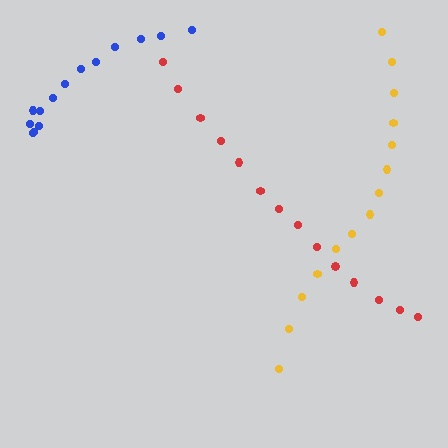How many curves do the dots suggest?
There are 3 distinct paths.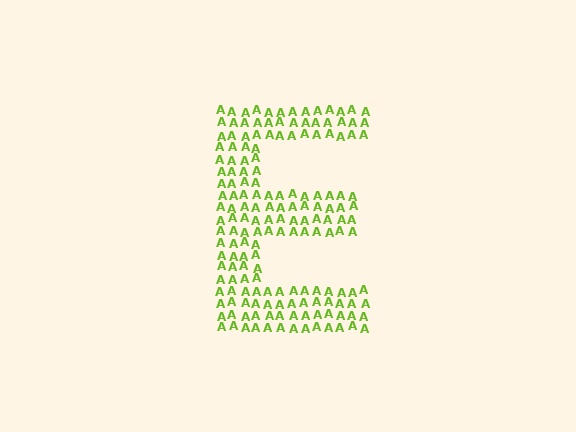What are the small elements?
The small elements are letter A's.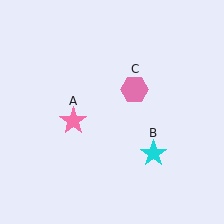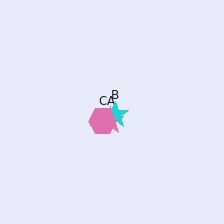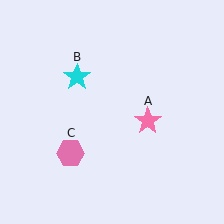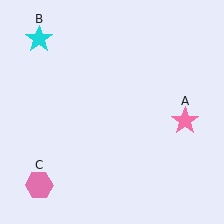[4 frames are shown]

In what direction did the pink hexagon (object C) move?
The pink hexagon (object C) moved down and to the left.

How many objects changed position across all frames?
3 objects changed position: pink star (object A), cyan star (object B), pink hexagon (object C).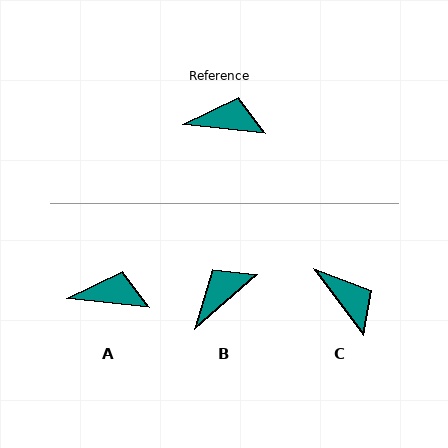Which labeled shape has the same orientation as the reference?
A.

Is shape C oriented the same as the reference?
No, it is off by about 47 degrees.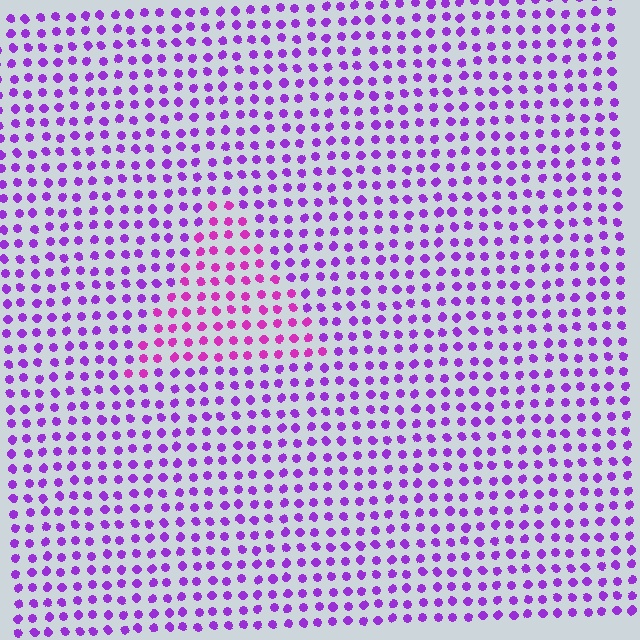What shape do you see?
I see a triangle.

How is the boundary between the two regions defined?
The boundary is defined purely by a slight shift in hue (about 31 degrees). Spacing, size, and orientation are identical on both sides.